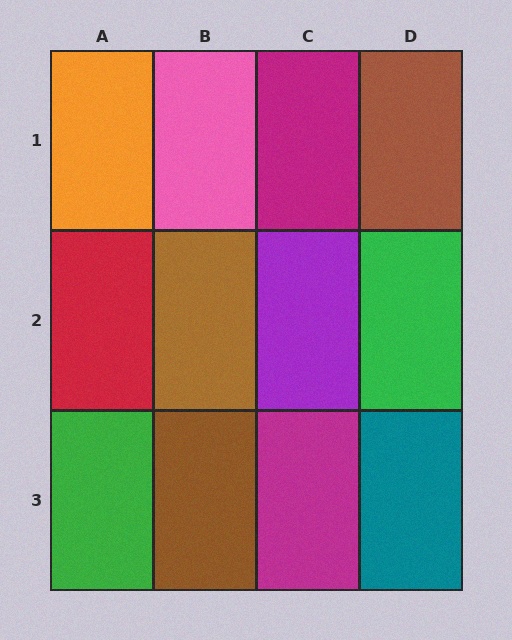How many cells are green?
2 cells are green.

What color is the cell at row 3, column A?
Green.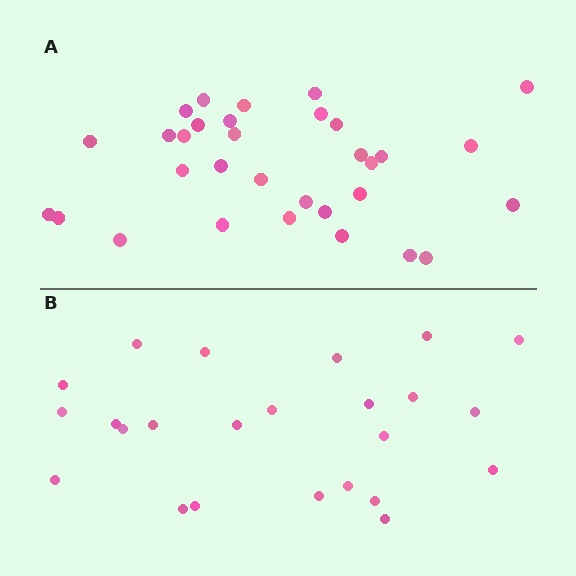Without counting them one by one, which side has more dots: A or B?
Region A (the top region) has more dots.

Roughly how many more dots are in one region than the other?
Region A has roughly 8 or so more dots than region B.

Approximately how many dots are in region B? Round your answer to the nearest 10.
About 20 dots. (The exact count is 24, which rounds to 20.)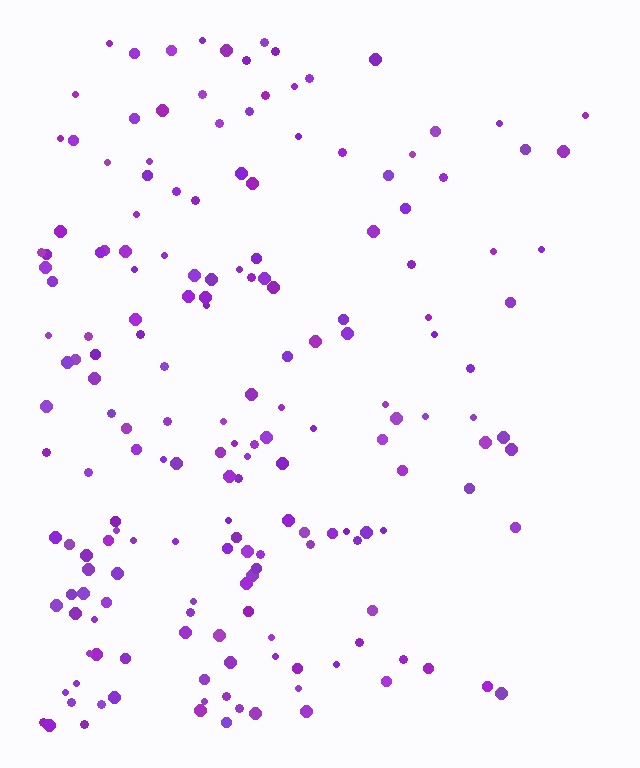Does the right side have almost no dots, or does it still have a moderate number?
Still a moderate number, just noticeably fewer than the left.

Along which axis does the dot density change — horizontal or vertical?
Horizontal.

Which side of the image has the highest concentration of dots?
The left.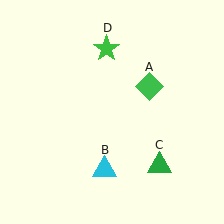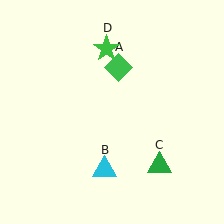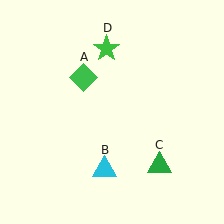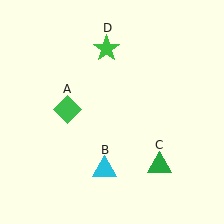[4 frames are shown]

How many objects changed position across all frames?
1 object changed position: green diamond (object A).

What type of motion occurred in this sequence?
The green diamond (object A) rotated counterclockwise around the center of the scene.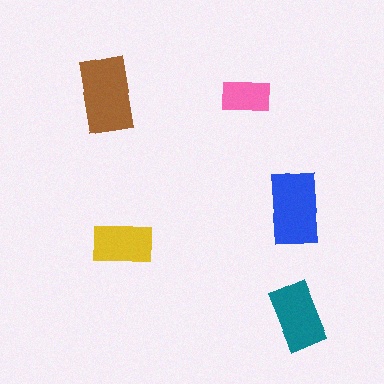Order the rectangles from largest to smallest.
the brown one, the blue one, the teal one, the yellow one, the pink one.